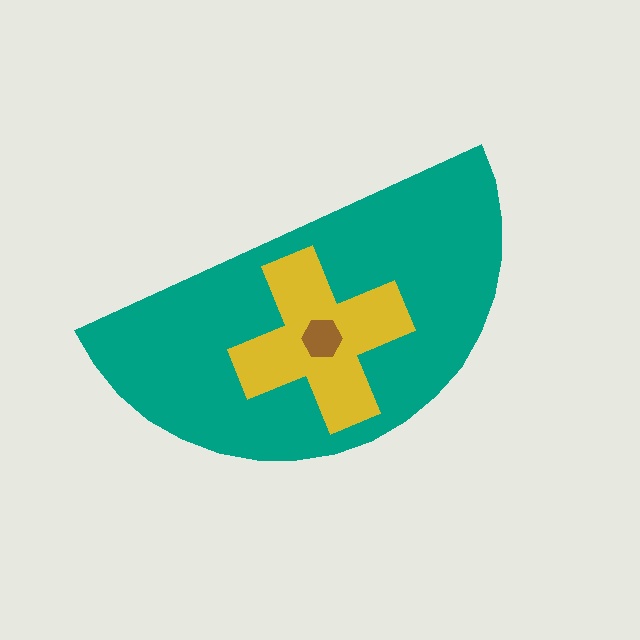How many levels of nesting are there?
3.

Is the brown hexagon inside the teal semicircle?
Yes.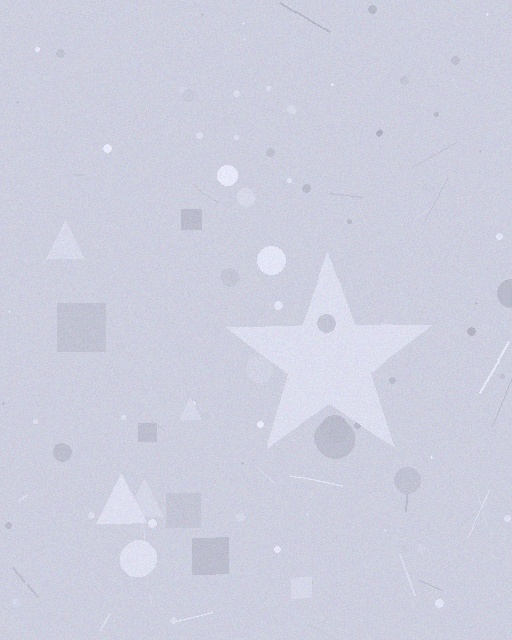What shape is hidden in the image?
A star is hidden in the image.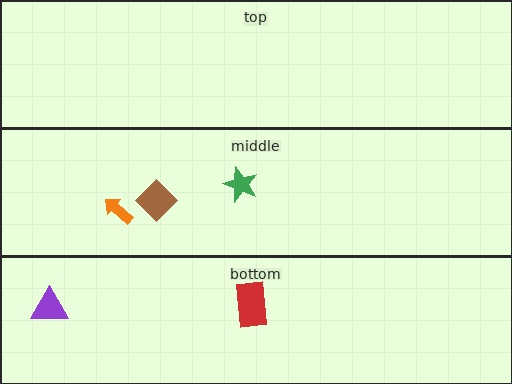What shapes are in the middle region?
The orange arrow, the brown diamond, the green star.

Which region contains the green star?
The middle region.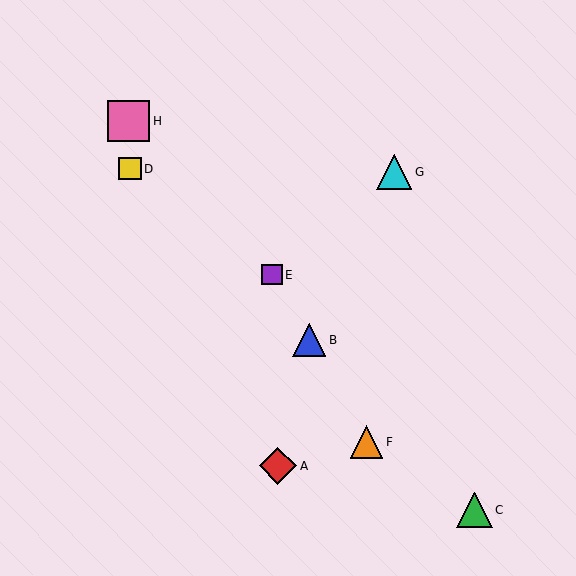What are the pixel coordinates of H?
Object H is at (129, 121).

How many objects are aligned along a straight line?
3 objects (B, E, F) are aligned along a straight line.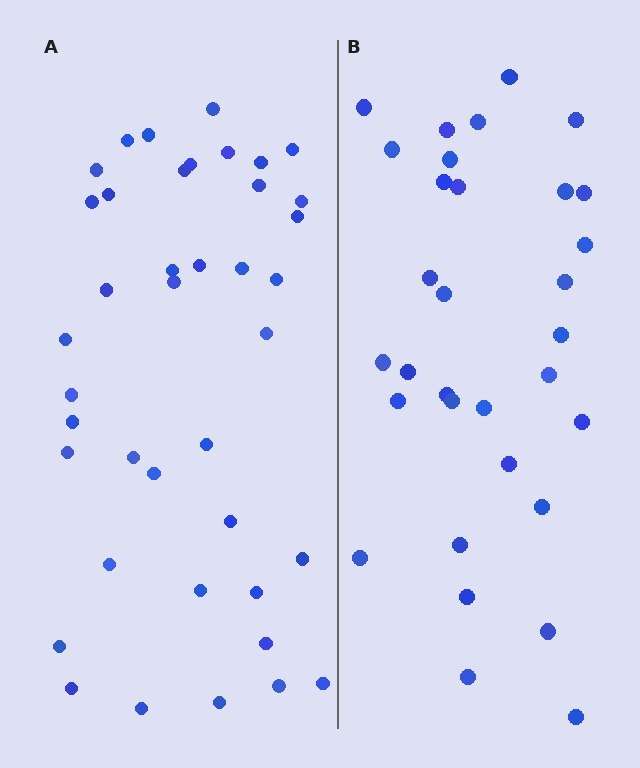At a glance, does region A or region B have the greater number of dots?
Region A (the left region) has more dots.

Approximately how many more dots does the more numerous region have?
Region A has roughly 8 or so more dots than region B.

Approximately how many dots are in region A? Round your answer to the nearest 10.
About 40 dots.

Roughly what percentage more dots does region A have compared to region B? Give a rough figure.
About 25% more.